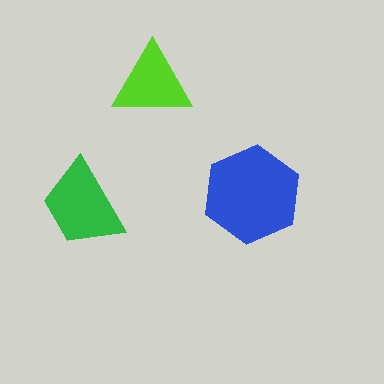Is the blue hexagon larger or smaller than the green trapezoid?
Larger.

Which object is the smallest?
The lime triangle.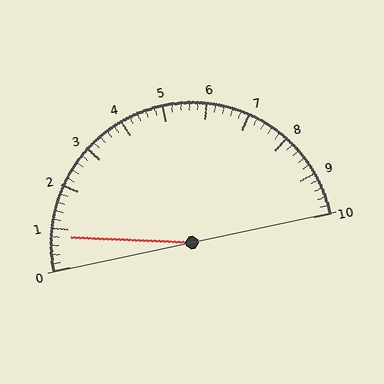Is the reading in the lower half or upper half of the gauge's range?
The reading is in the lower half of the range (0 to 10).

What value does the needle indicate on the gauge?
The needle indicates approximately 0.8.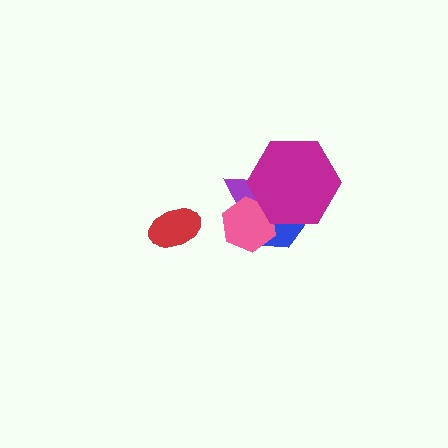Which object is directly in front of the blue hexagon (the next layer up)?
The purple triangle is directly in front of the blue hexagon.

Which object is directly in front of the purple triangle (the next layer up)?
The pink hexagon is directly in front of the purple triangle.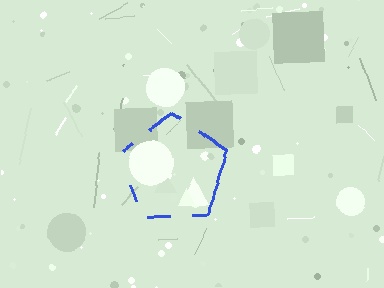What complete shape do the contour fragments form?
The contour fragments form a pentagon.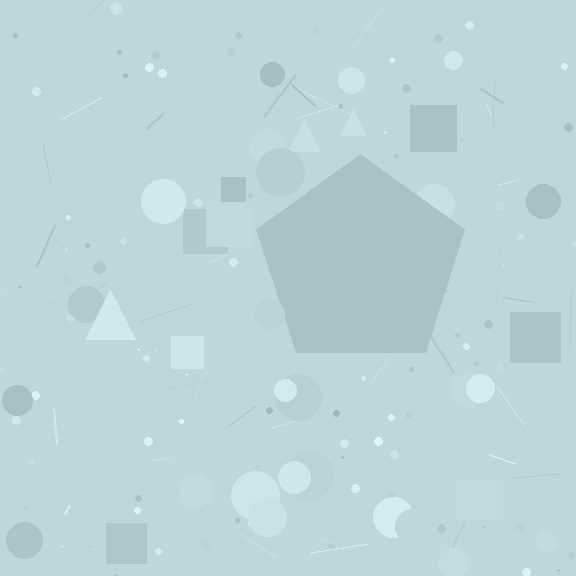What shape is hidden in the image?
A pentagon is hidden in the image.